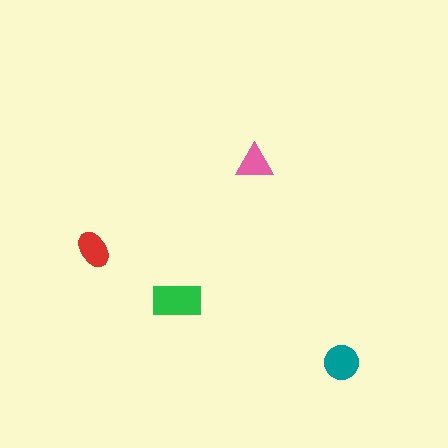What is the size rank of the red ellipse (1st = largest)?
3rd.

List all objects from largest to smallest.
The green rectangle, the teal circle, the red ellipse, the pink triangle.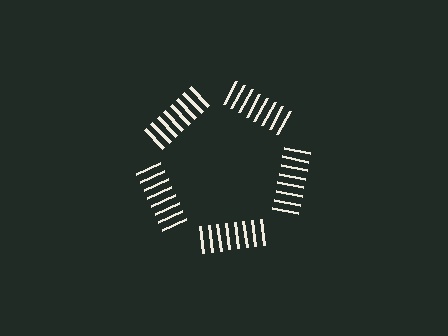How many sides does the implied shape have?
5 sides — the line-ends trace a pentagon.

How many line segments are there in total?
40 — 8 along each of the 5 edges.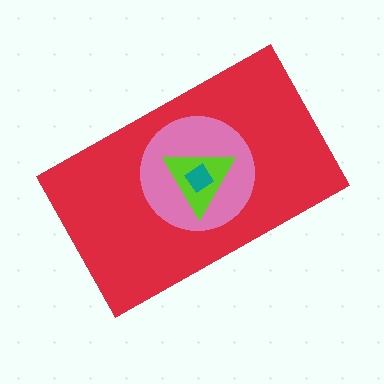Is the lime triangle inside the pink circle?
Yes.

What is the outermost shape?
The red rectangle.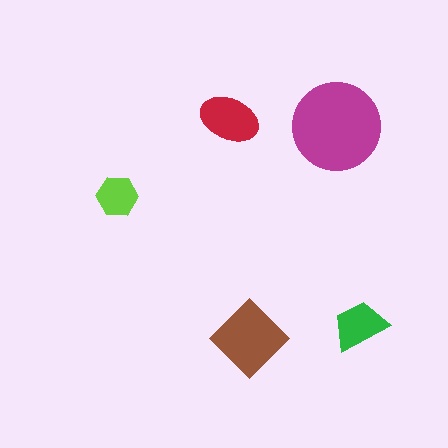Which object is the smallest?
The lime hexagon.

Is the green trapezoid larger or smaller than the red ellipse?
Smaller.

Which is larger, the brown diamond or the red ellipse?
The brown diamond.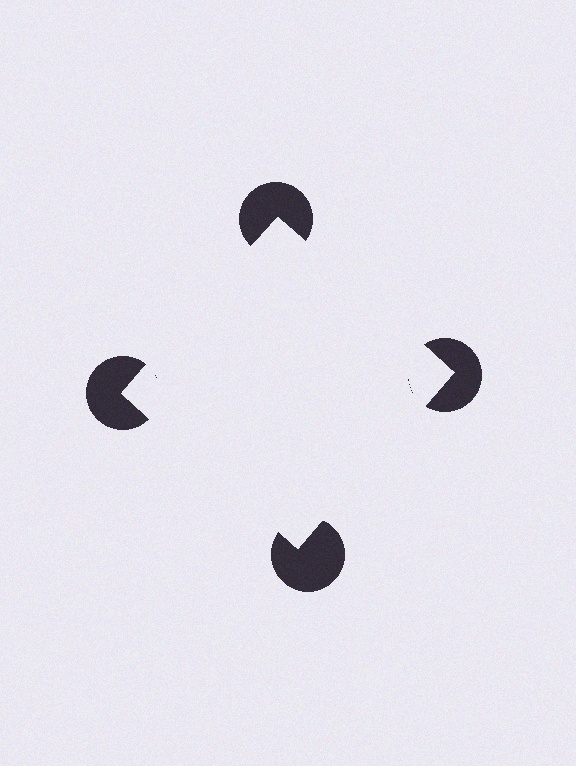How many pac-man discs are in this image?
There are 4 — one at each vertex of the illusory square.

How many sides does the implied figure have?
4 sides.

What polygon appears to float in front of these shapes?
An illusory square — its edges are inferred from the aligned wedge cuts in the pac-man discs, not physically drawn.